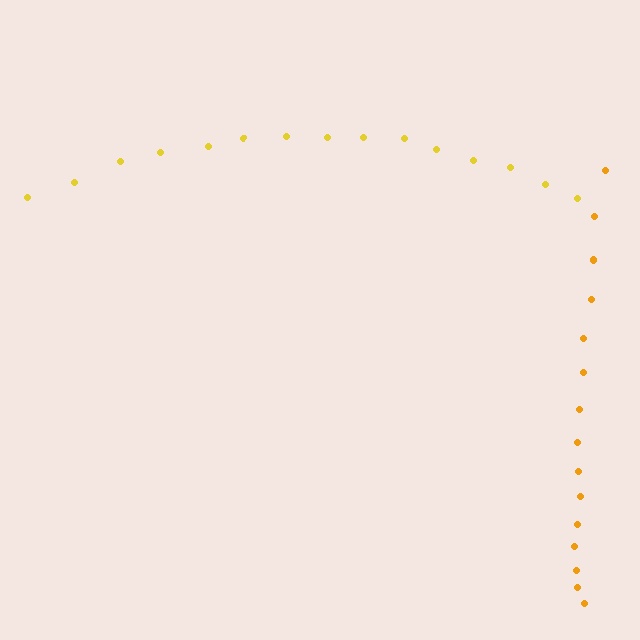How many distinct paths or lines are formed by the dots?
There are 2 distinct paths.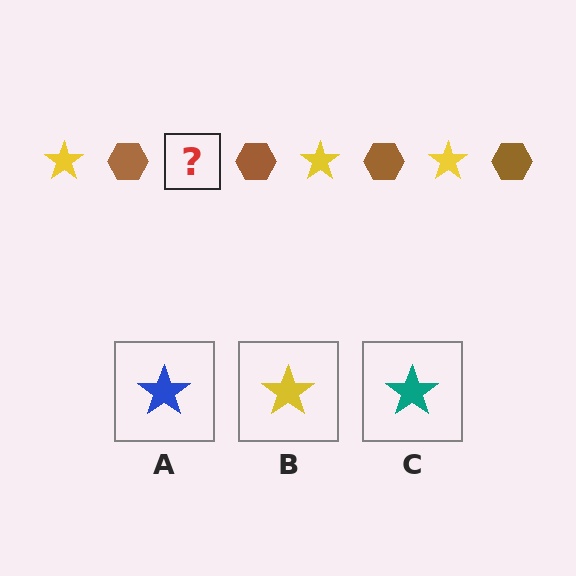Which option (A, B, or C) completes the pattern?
B.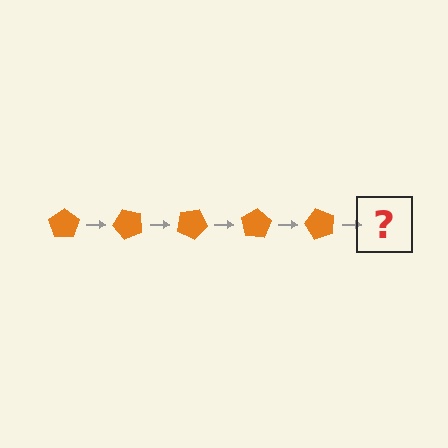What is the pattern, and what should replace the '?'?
The pattern is that the pentagon rotates 50 degrees each step. The '?' should be an orange pentagon rotated 250 degrees.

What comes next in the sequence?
The next element should be an orange pentagon rotated 250 degrees.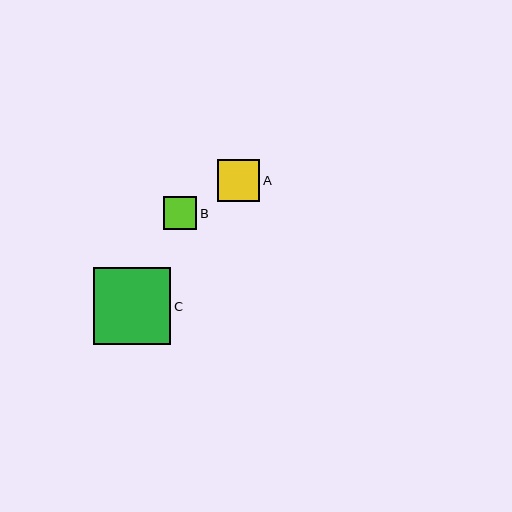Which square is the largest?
Square C is the largest with a size of approximately 77 pixels.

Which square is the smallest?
Square B is the smallest with a size of approximately 33 pixels.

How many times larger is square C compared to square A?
Square C is approximately 1.8 times the size of square A.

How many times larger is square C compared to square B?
Square C is approximately 2.4 times the size of square B.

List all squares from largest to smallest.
From largest to smallest: C, A, B.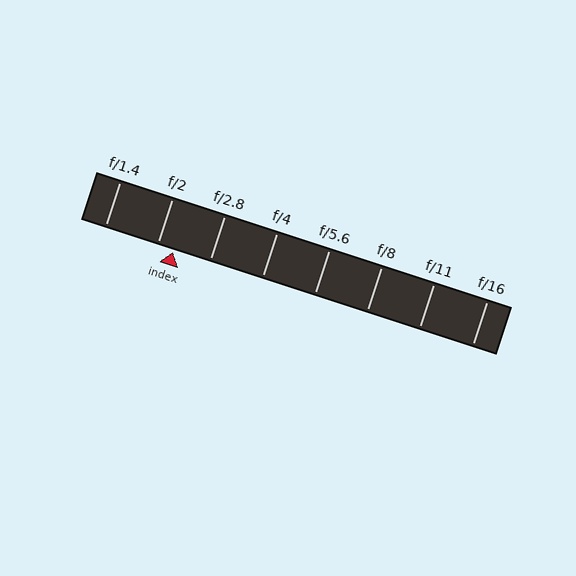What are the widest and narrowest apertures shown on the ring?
The widest aperture shown is f/1.4 and the narrowest is f/16.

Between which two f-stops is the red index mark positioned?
The index mark is between f/2 and f/2.8.